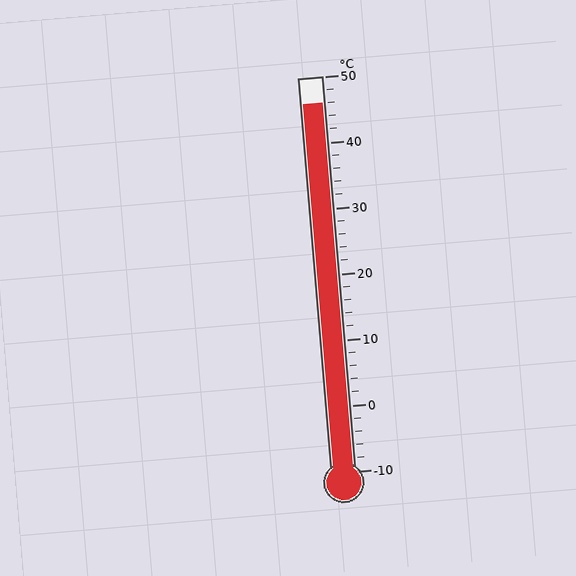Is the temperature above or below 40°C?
The temperature is above 40°C.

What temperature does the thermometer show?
The thermometer shows approximately 46°C.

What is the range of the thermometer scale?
The thermometer scale ranges from -10°C to 50°C.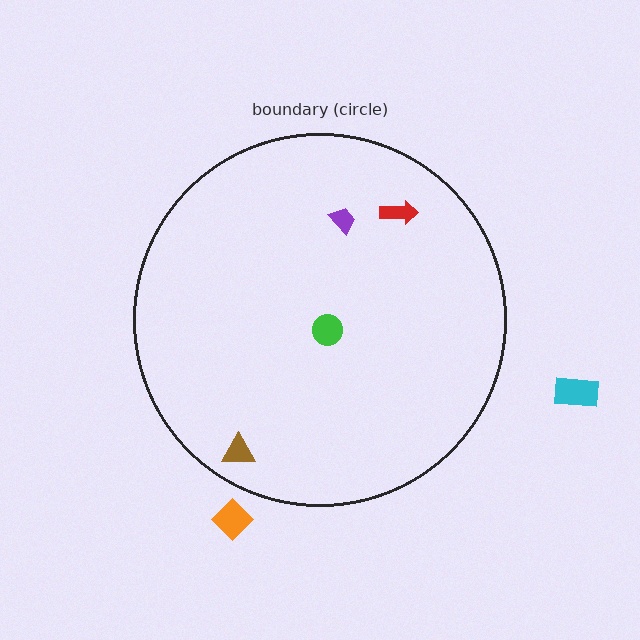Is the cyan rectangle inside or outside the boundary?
Outside.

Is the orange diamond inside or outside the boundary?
Outside.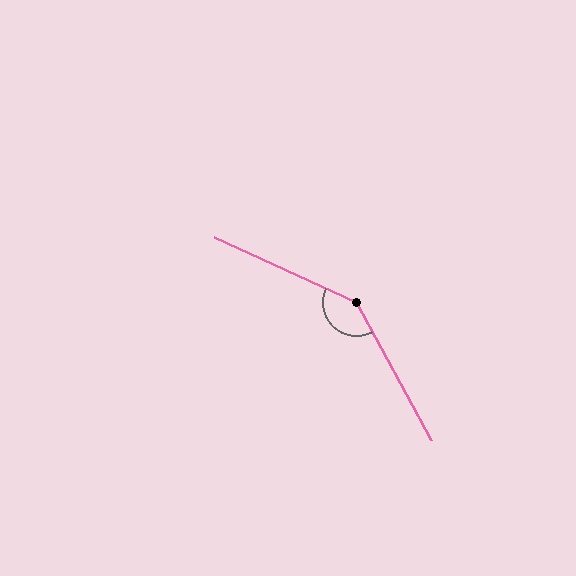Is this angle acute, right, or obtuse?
It is obtuse.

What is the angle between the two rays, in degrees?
Approximately 143 degrees.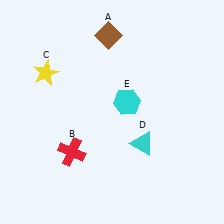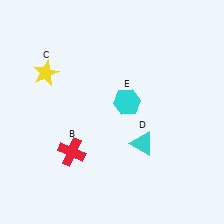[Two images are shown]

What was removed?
The brown diamond (A) was removed in Image 2.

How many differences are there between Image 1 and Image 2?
There is 1 difference between the two images.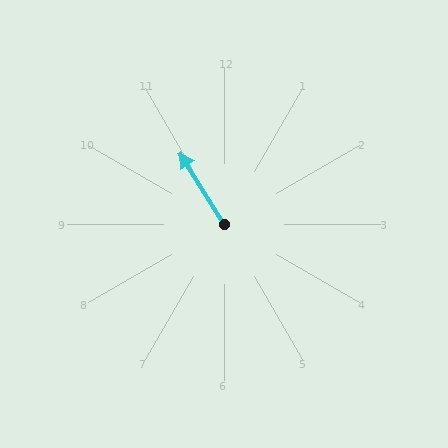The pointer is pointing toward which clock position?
Roughly 11 o'clock.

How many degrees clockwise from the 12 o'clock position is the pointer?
Approximately 328 degrees.